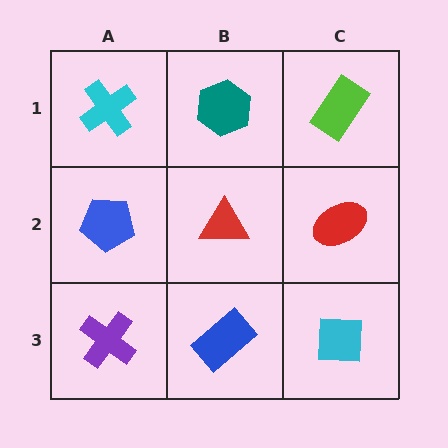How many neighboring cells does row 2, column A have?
3.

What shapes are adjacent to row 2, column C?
A lime rectangle (row 1, column C), a cyan square (row 3, column C), a red triangle (row 2, column B).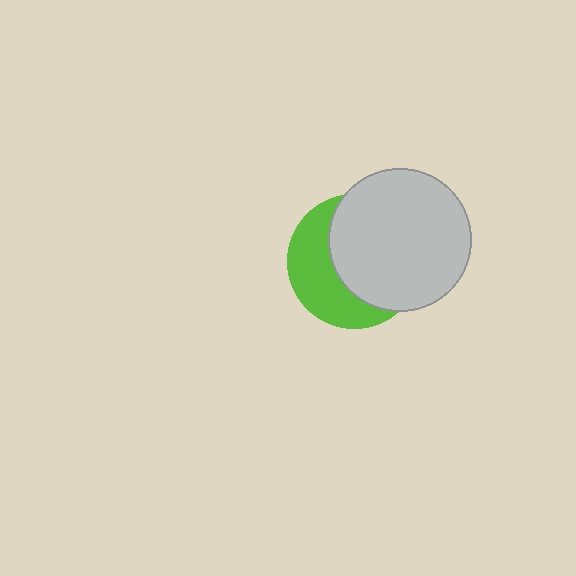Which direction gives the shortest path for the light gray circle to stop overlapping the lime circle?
Moving right gives the shortest separation.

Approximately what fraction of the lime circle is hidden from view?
Roughly 59% of the lime circle is hidden behind the light gray circle.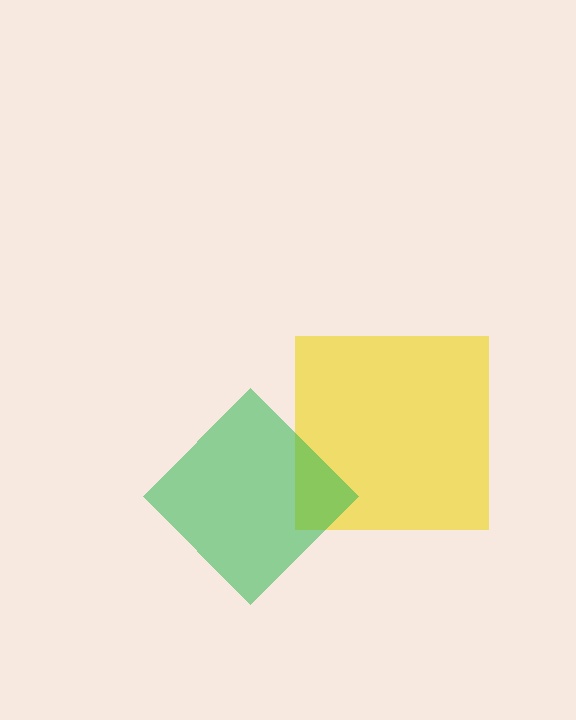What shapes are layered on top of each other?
The layered shapes are: a yellow square, a green diamond.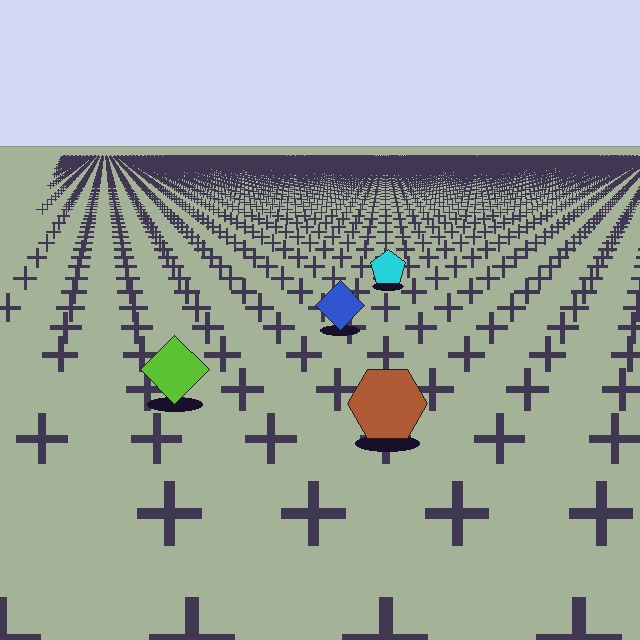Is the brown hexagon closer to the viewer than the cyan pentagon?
Yes. The brown hexagon is closer — you can tell from the texture gradient: the ground texture is coarser near it.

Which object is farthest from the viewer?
The cyan pentagon is farthest from the viewer. It appears smaller and the ground texture around it is denser.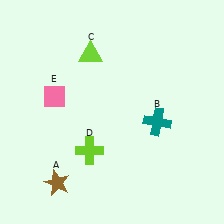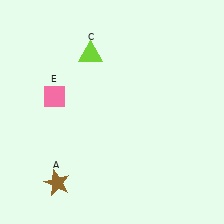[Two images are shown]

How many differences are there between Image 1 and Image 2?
There are 2 differences between the two images.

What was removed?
The teal cross (B), the lime cross (D) were removed in Image 2.